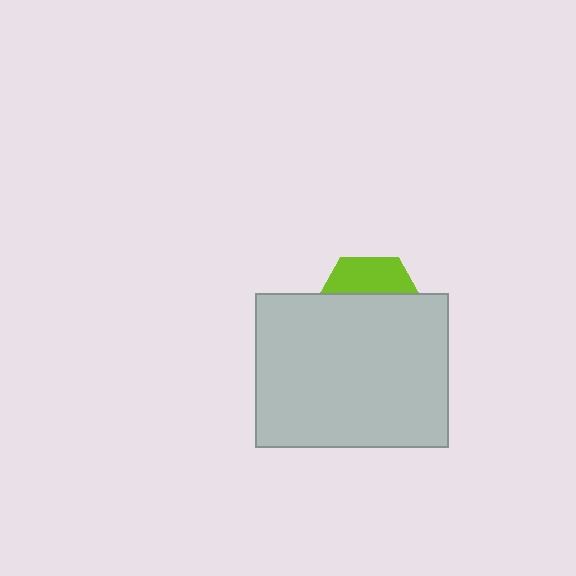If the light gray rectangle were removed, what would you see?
You would see the complete lime hexagon.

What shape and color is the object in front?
The object in front is a light gray rectangle.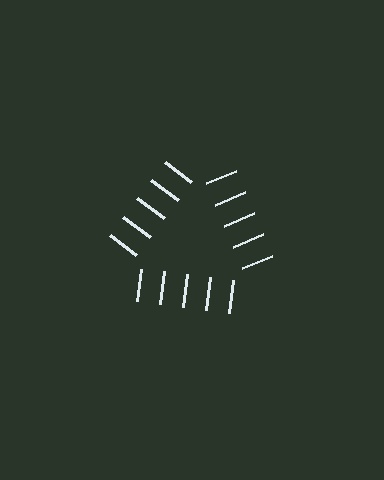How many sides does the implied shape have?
3 sides — the line-ends trace a triangle.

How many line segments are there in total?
15 — 5 along each of the 3 edges.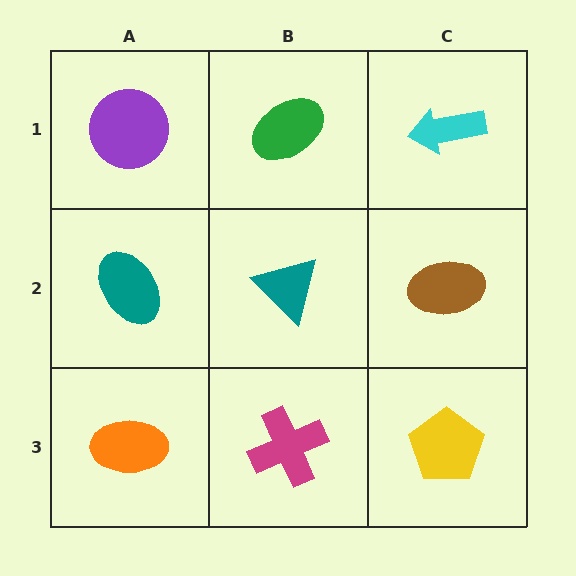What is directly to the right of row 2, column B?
A brown ellipse.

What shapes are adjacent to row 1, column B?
A teal triangle (row 2, column B), a purple circle (row 1, column A), a cyan arrow (row 1, column C).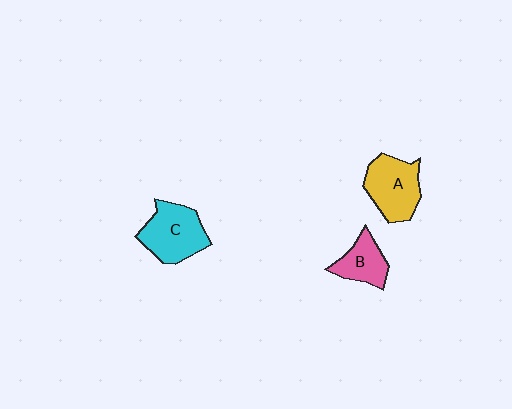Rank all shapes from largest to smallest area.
From largest to smallest: C (cyan), A (yellow), B (pink).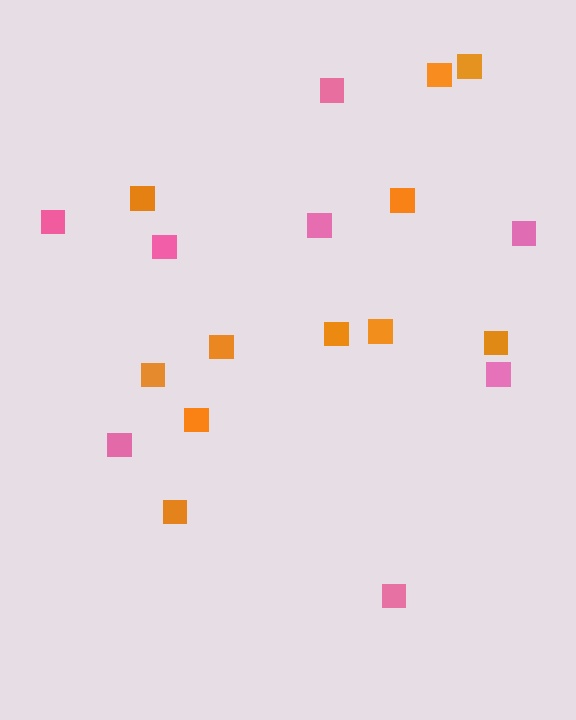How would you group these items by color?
There are 2 groups: one group of orange squares (11) and one group of pink squares (8).